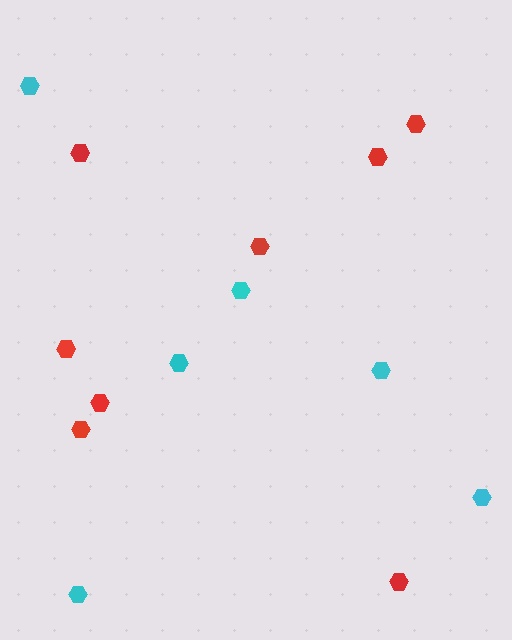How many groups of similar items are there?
There are 2 groups: one group of red hexagons (8) and one group of cyan hexagons (6).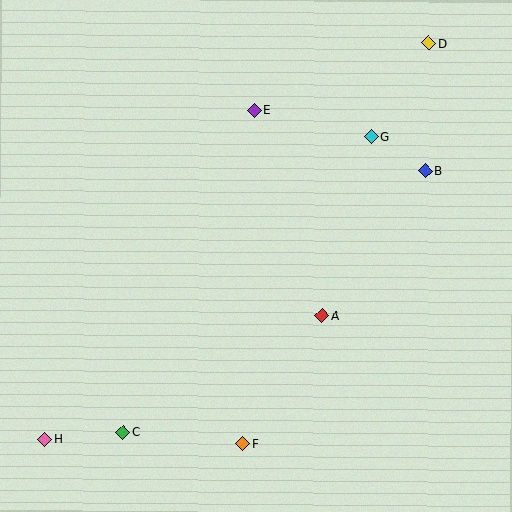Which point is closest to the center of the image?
Point A at (322, 315) is closest to the center.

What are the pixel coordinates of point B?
Point B is at (425, 171).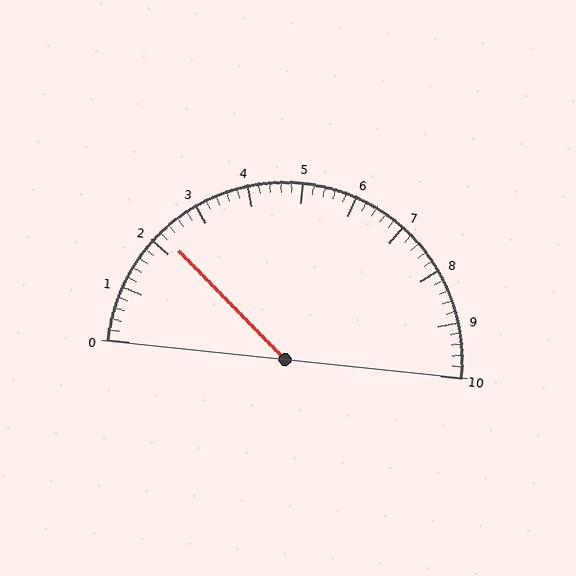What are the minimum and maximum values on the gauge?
The gauge ranges from 0 to 10.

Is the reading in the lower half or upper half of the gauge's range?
The reading is in the lower half of the range (0 to 10).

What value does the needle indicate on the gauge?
The needle indicates approximately 2.2.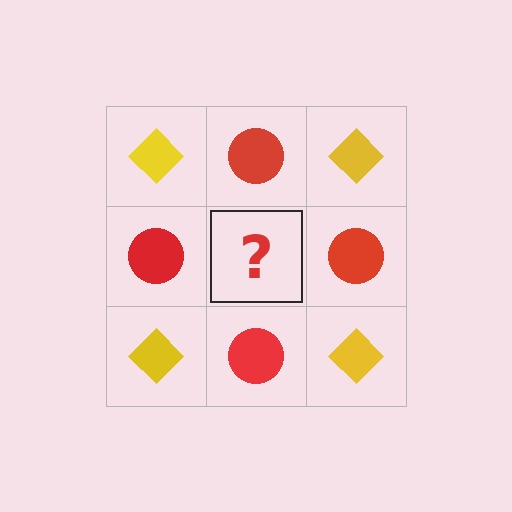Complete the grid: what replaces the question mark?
The question mark should be replaced with a yellow diamond.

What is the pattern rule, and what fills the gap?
The rule is that it alternates yellow diamond and red circle in a checkerboard pattern. The gap should be filled with a yellow diamond.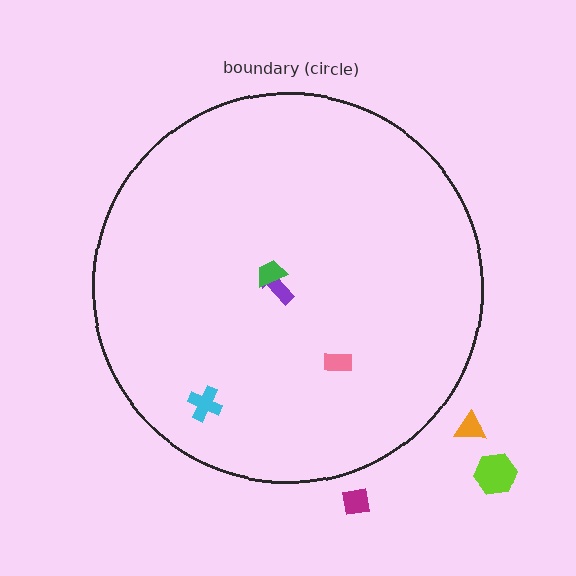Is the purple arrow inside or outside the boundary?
Inside.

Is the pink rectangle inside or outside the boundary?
Inside.